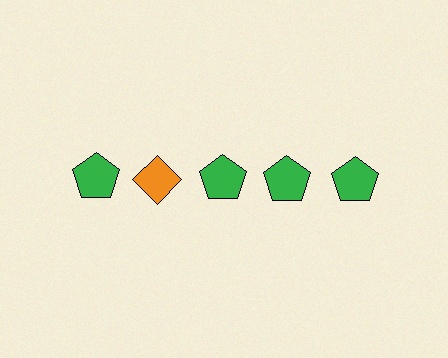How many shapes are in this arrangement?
There are 5 shapes arranged in a grid pattern.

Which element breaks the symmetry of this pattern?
The orange diamond in the top row, second from left column breaks the symmetry. All other shapes are green pentagons.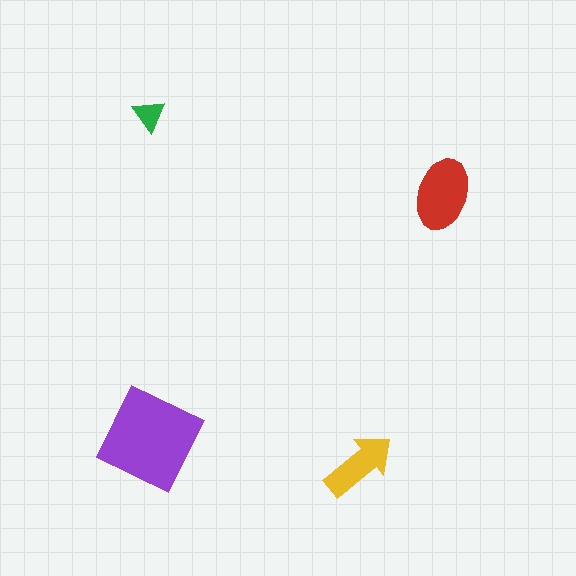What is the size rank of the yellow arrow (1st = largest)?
3rd.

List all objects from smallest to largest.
The green triangle, the yellow arrow, the red ellipse, the purple diamond.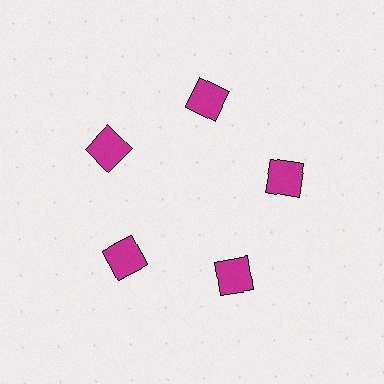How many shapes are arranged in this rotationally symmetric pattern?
There are 5 shapes, arranged in 5 groups of 1.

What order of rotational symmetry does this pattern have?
This pattern has 5-fold rotational symmetry.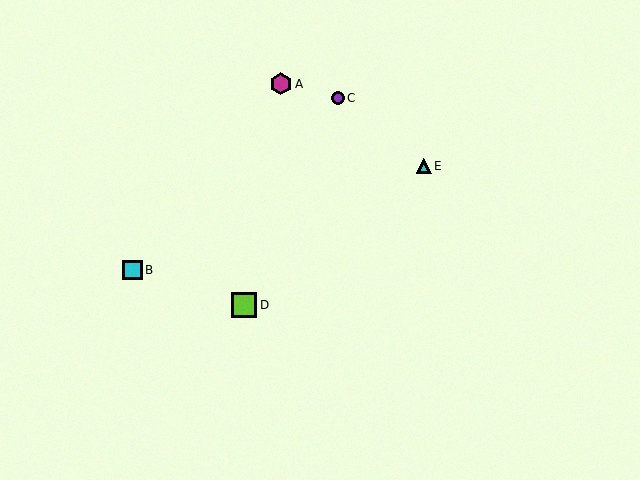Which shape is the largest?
The lime square (labeled D) is the largest.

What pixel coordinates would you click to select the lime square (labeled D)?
Click at (244, 305) to select the lime square D.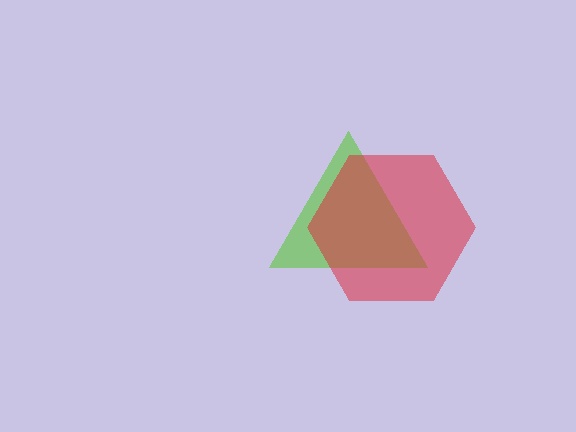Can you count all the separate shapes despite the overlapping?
Yes, there are 2 separate shapes.